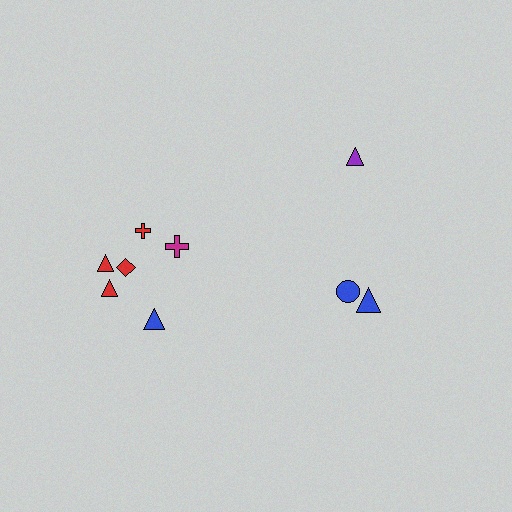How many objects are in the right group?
There are 3 objects.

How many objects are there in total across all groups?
There are 9 objects.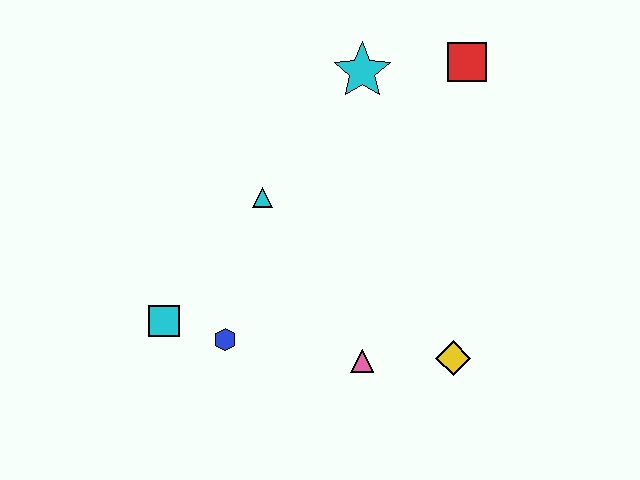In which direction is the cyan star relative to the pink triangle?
The cyan star is above the pink triangle.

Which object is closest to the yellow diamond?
The pink triangle is closest to the yellow diamond.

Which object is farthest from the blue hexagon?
The red square is farthest from the blue hexagon.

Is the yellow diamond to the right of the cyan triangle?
Yes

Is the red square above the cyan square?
Yes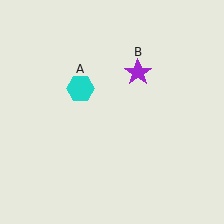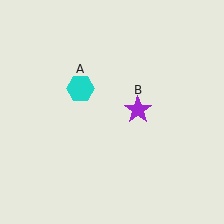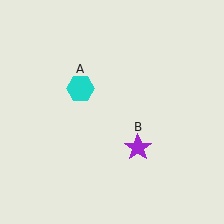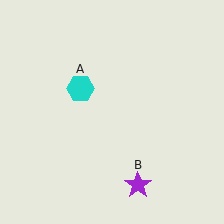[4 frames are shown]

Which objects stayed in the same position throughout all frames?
Cyan hexagon (object A) remained stationary.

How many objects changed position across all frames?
1 object changed position: purple star (object B).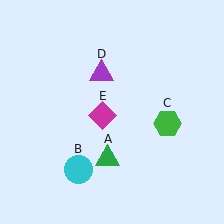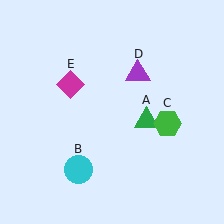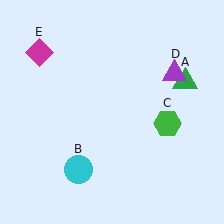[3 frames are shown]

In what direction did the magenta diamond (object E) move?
The magenta diamond (object E) moved up and to the left.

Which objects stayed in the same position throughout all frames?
Cyan circle (object B) and green hexagon (object C) remained stationary.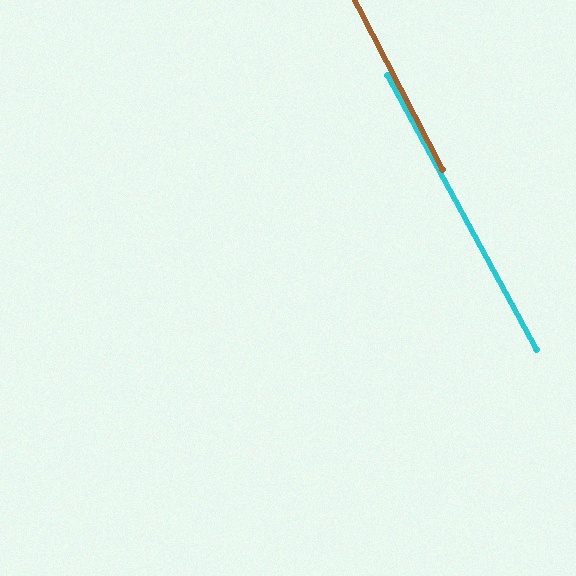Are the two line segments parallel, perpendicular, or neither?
Parallel — their directions differ by only 1.2°.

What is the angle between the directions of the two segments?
Approximately 1 degree.